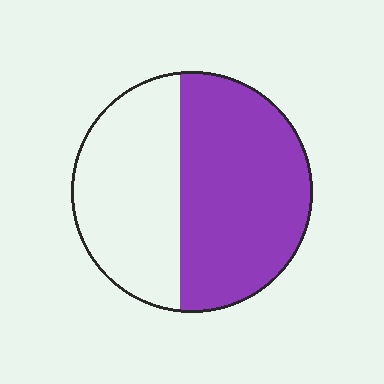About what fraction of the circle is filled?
About three fifths (3/5).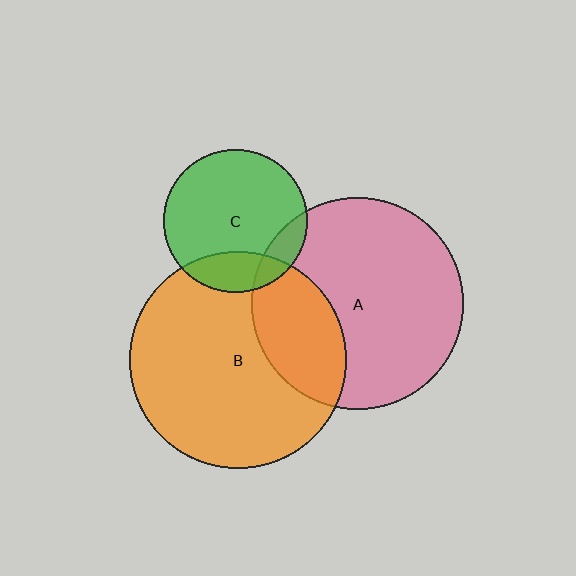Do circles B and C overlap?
Yes.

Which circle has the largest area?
Circle B (orange).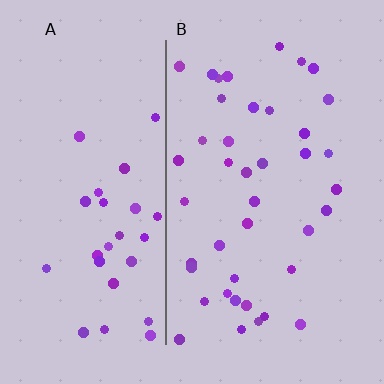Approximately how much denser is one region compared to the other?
Approximately 1.4× — region B over region A.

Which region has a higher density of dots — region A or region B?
B (the right).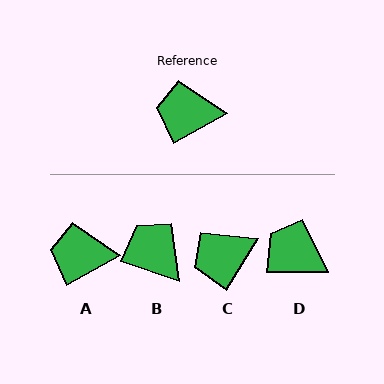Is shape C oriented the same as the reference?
No, it is off by about 29 degrees.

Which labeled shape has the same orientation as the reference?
A.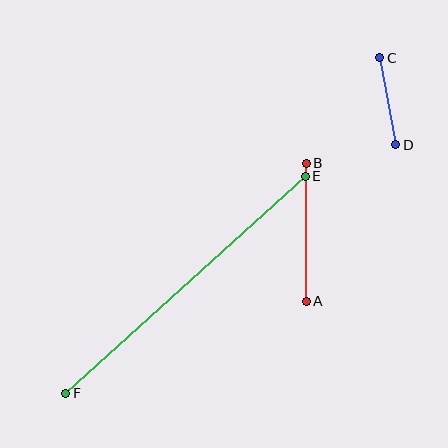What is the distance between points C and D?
The distance is approximately 89 pixels.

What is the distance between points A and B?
The distance is approximately 138 pixels.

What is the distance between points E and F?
The distance is approximately 323 pixels.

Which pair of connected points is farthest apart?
Points E and F are farthest apart.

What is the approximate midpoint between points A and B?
The midpoint is at approximately (306, 232) pixels.